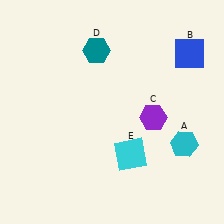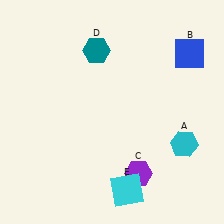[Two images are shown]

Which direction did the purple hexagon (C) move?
The purple hexagon (C) moved down.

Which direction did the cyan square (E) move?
The cyan square (E) moved down.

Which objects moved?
The objects that moved are: the purple hexagon (C), the cyan square (E).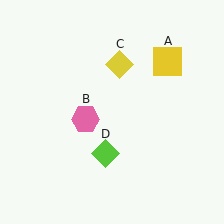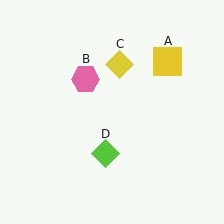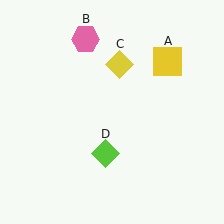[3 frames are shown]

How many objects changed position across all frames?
1 object changed position: pink hexagon (object B).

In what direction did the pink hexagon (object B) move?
The pink hexagon (object B) moved up.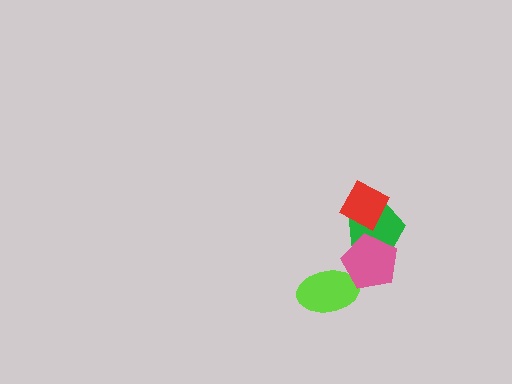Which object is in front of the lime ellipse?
The pink pentagon is in front of the lime ellipse.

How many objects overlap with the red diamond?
1 object overlaps with the red diamond.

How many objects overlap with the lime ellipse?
1 object overlaps with the lime ellipse.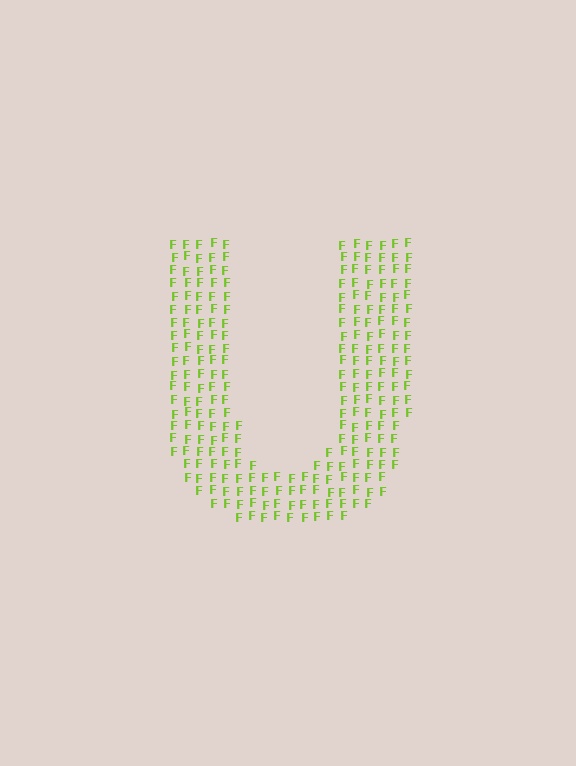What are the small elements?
The small elements are letter F's.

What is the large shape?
The large shape is the letter U.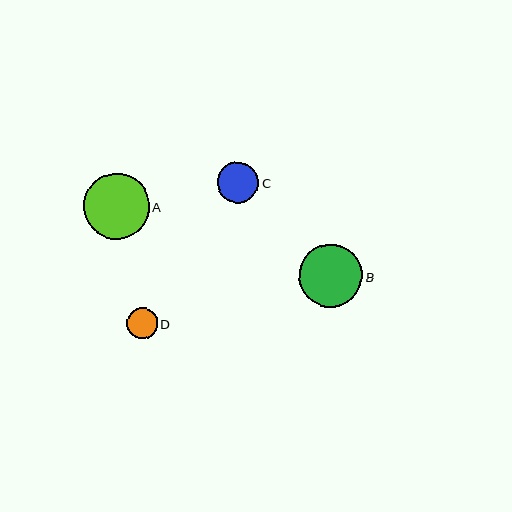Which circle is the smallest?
Circle D is the smallest with a size of approximately 31 pixels.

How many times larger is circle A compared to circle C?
Circle A is approximately 1.6 times the size of circle C.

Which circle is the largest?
Circle A is the largest with a size of approximately 65 pixels.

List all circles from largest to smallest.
From largest to smallest: A, B, C, D.